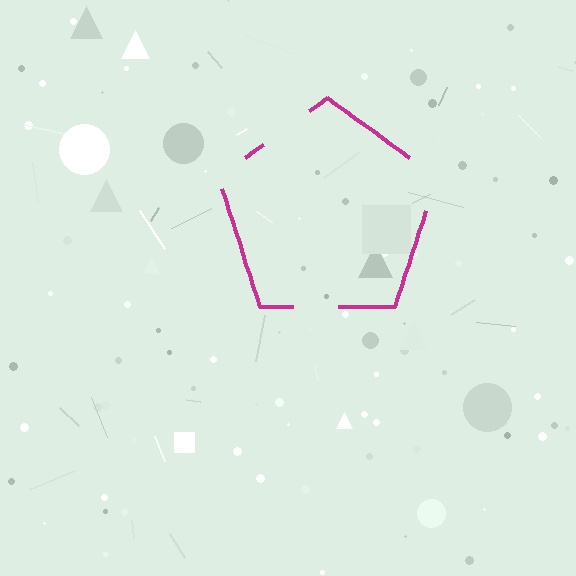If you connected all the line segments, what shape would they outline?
They would outline a pentagon.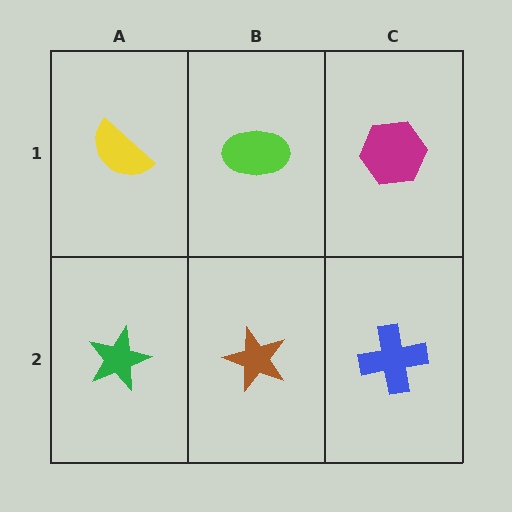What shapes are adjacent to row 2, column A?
A yellow semicircle (row 1, column A), a brown star (row 2, column B).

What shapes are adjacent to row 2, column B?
A lime ellipse (row 1, column B), a green star (row 2, column A), a blue cross (row 2, column C).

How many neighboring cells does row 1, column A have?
2.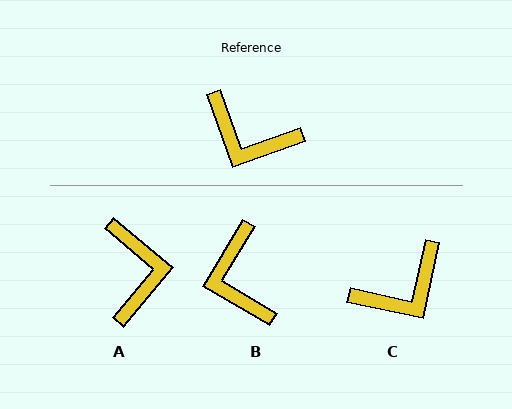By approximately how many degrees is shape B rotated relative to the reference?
Approximately 51 degrees clockwise.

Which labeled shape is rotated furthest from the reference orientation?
A, about 120 degrees away.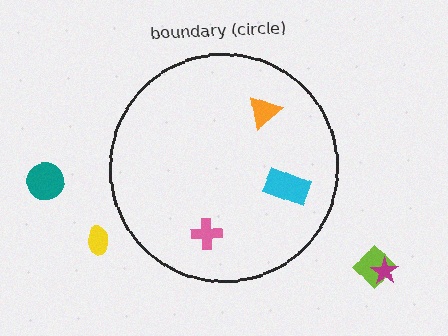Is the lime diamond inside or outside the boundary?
Outside.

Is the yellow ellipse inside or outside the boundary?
Outside.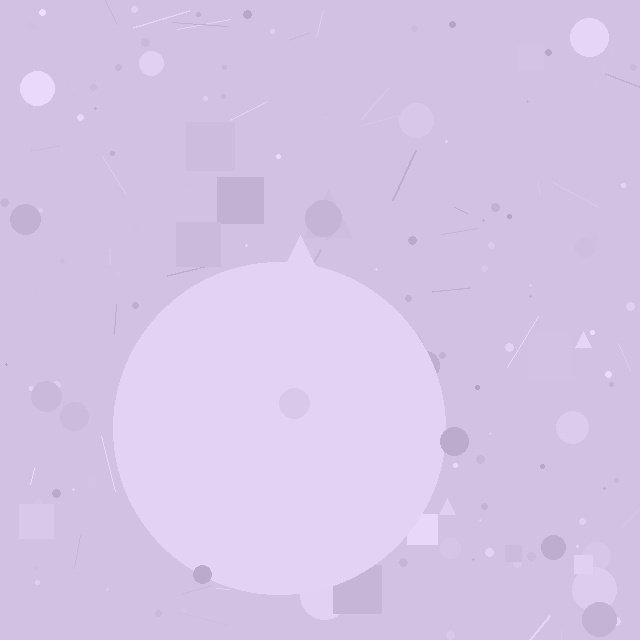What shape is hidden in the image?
A circle is hidden in the image.